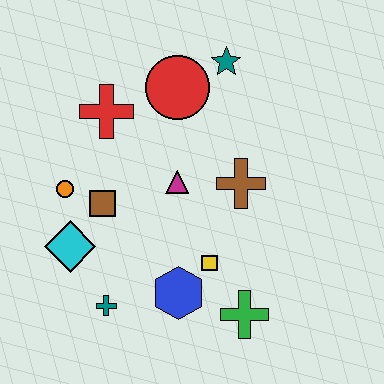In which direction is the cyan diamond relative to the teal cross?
The cyan diamond is above the teal cross.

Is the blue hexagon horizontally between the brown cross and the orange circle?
Yes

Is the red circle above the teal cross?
Yes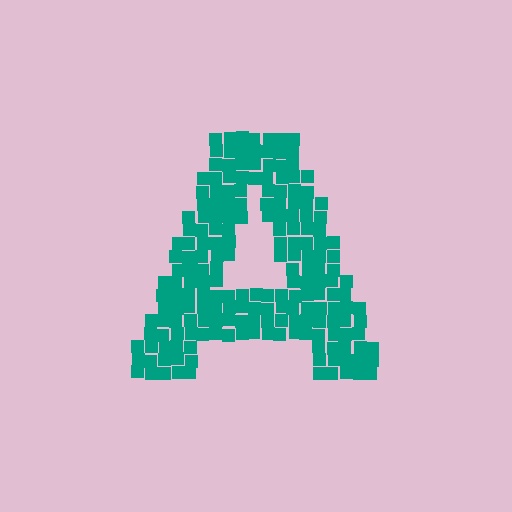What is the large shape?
The large shape is the letter A.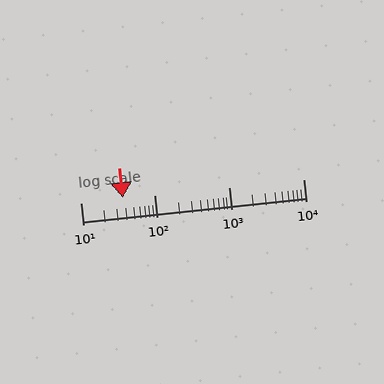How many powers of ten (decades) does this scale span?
The scale spans 3 decades, from 10 to 10000.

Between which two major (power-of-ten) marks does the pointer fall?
The pointer is between 10 and 100.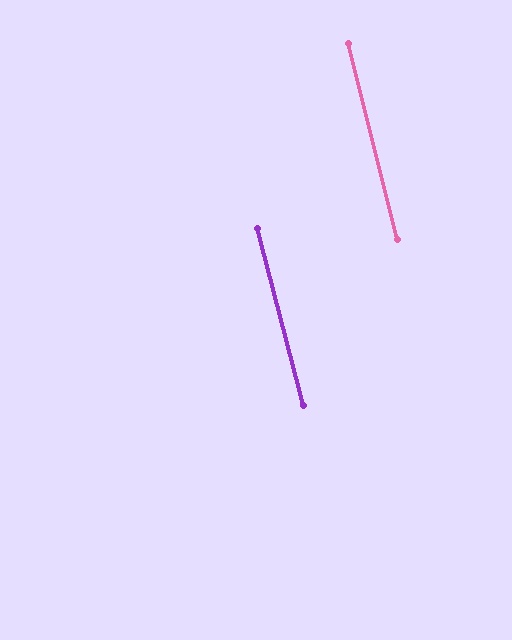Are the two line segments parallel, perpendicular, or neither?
Parallel — their directions differ by only 0.9°.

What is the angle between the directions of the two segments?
Approximately 1 degree.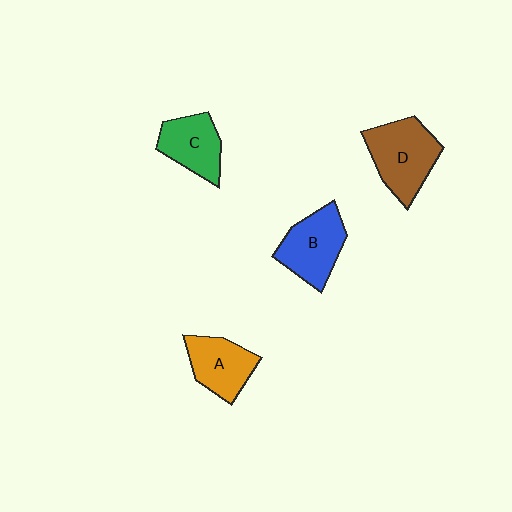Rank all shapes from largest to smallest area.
From largest to smallest: D (brown), B (blue), A (orange), C (green).